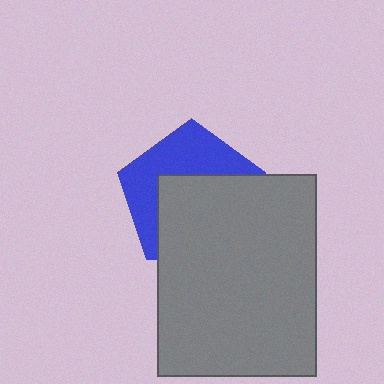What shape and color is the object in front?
The object in front is a gray rectangle.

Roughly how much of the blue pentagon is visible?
A small part of it is visible (roughly 44%).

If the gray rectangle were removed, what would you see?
You would see the complete blue pentagon.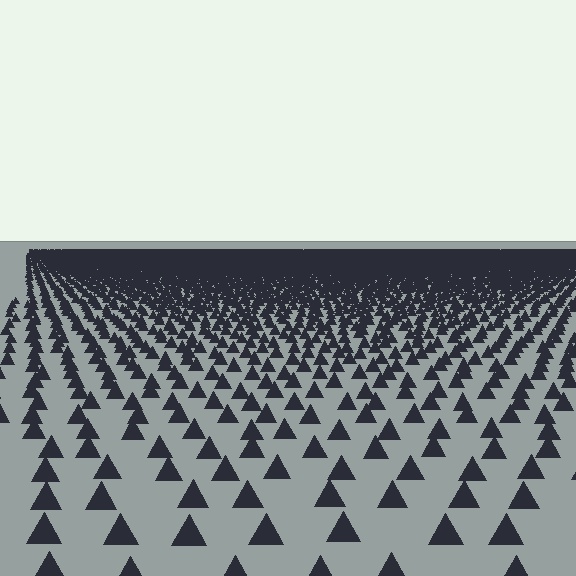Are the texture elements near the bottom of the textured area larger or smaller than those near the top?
Larger. Near the bottom, elements are closer to the viewer and appear at a bigger on-screen size.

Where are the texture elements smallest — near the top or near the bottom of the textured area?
Near the top.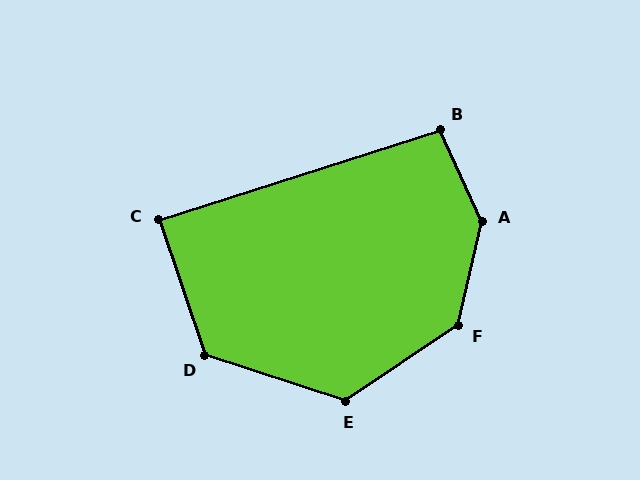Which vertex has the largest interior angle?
A, at approximately 143 degrees.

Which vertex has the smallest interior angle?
C, at approximately 89 degrees.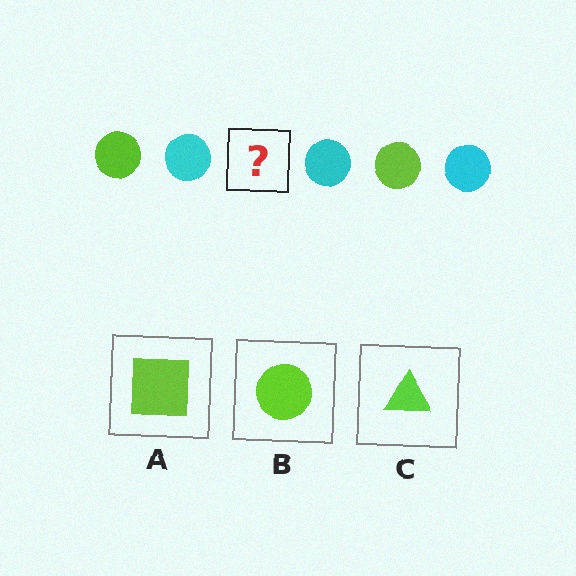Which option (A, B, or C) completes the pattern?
B.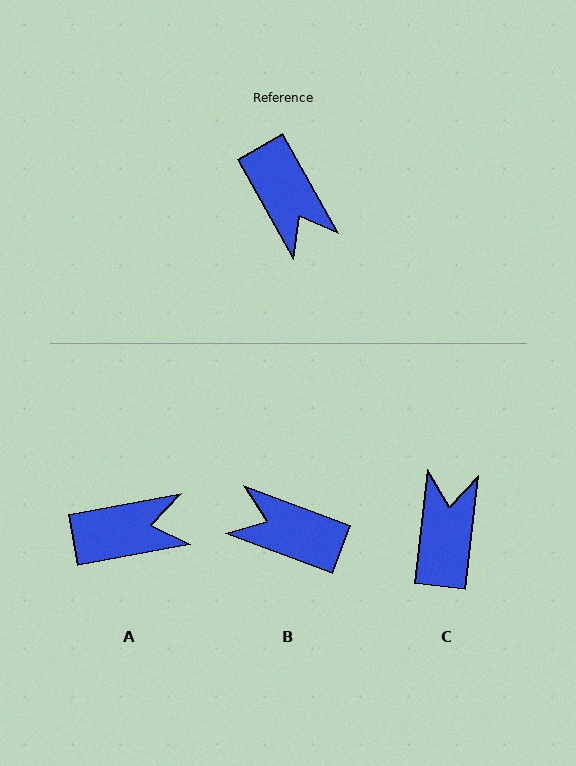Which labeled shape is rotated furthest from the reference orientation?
C, about 144 degrees away.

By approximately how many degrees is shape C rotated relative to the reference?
Approximately 144 degrees counter-clockwise.